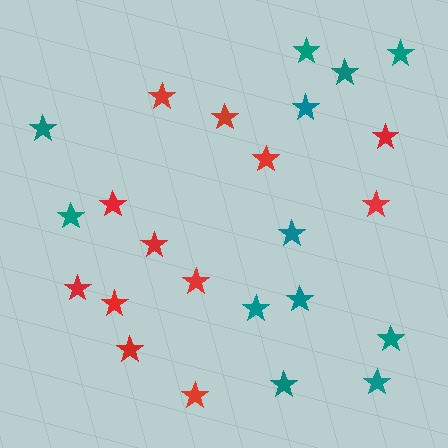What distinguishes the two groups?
There are 2 groups: one group of teal stars (12) and one group of red stars (12).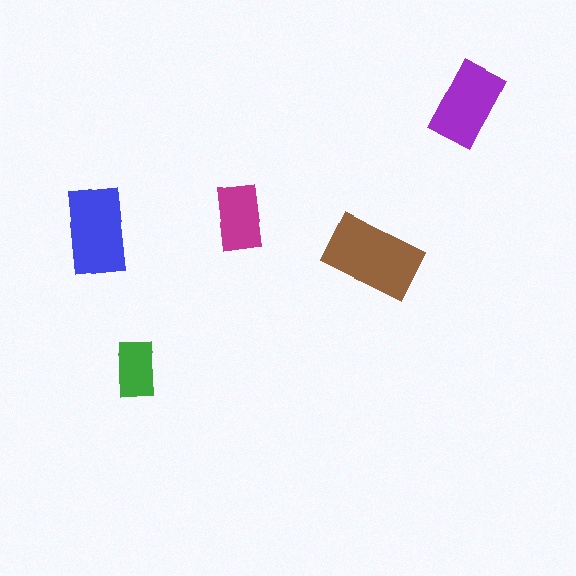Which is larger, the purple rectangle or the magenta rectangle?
The purple one.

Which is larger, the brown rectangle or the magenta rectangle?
The brown one.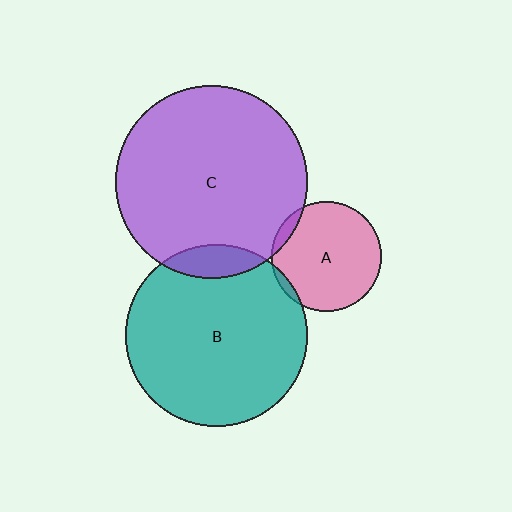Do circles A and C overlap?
Yes.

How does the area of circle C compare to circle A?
Approximately 3.1 times.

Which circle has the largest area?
Circle C (purple).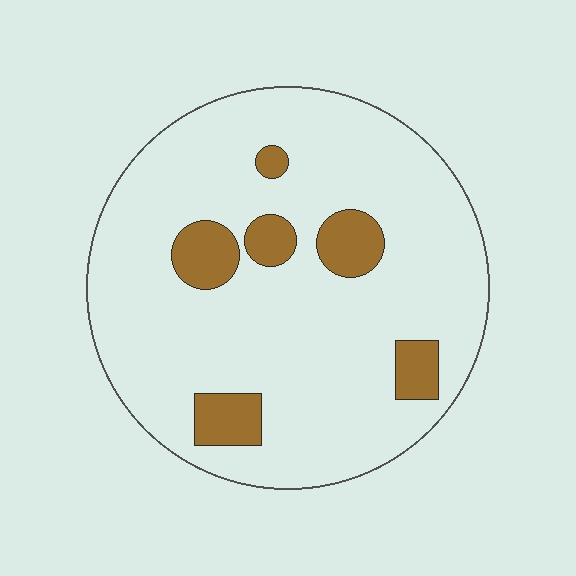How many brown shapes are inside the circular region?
6.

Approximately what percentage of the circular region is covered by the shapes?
Approximately 15%.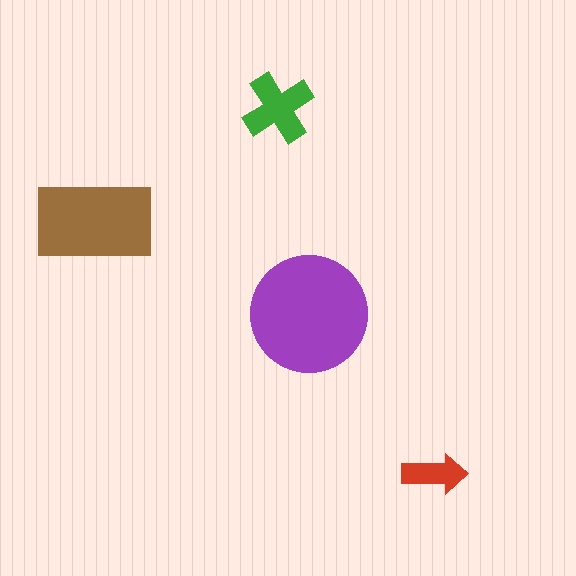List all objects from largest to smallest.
The purple circle, the brown rectangle, the green cross, the red arrow.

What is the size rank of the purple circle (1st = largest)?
1st.